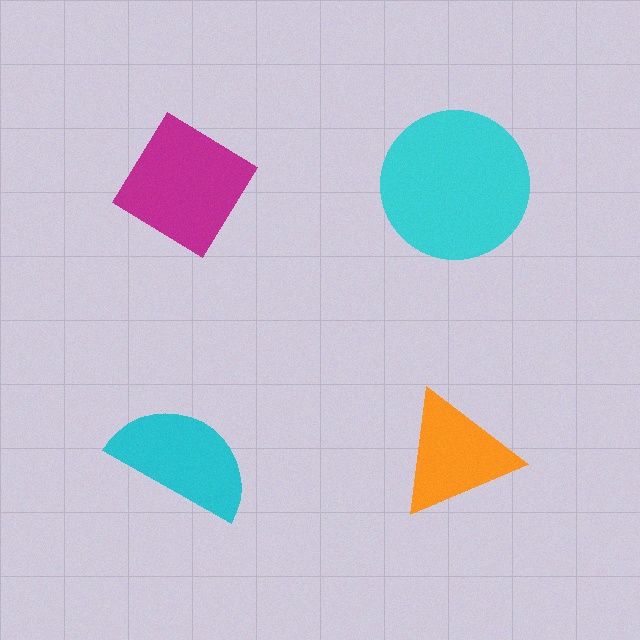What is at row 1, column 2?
A cyan circle.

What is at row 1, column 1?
A magenta diamond.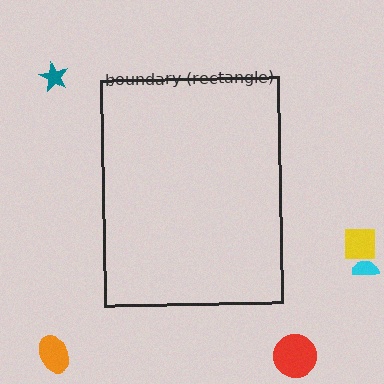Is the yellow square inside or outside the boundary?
Outside.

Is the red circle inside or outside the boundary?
Outside.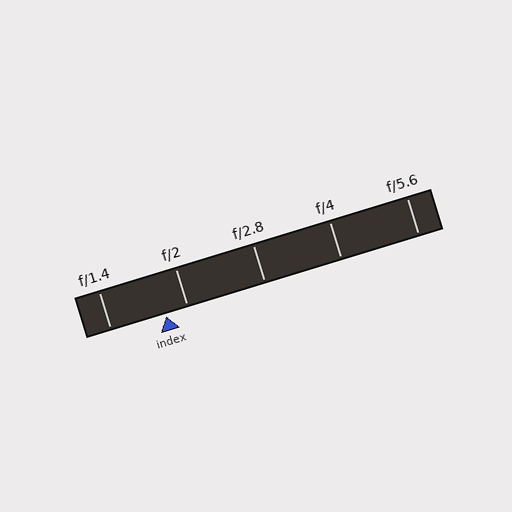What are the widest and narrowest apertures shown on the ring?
The widest aperture shown is f/1.4 and the narrowest is f/5.6.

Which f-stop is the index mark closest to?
The index mark is closest to f/2.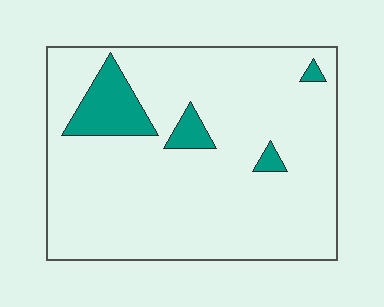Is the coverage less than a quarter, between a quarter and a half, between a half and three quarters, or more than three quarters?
Less than a quarter.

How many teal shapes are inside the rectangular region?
4.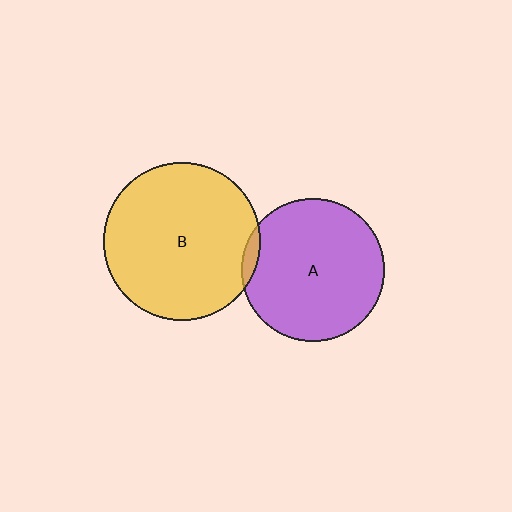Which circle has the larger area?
Circle B (yellow).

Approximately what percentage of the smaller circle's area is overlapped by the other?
Approximately 5%.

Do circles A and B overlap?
Yes.